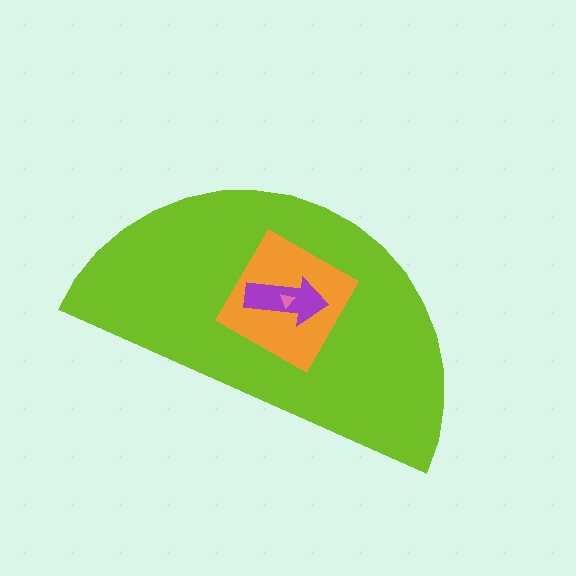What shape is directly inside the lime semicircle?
The orange diamond.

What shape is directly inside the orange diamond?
The purple arrow.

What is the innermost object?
The pink triangle.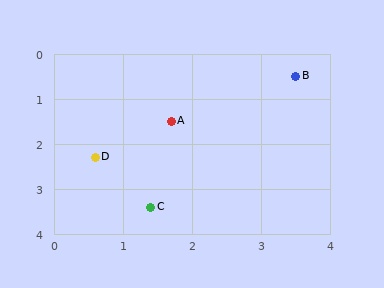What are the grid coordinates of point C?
Point C is at approximately (1.4, 3.4).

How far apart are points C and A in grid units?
Points C and A are about 1.9 grid units apart.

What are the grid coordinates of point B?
Point B is at approximately (3.5, 0.5).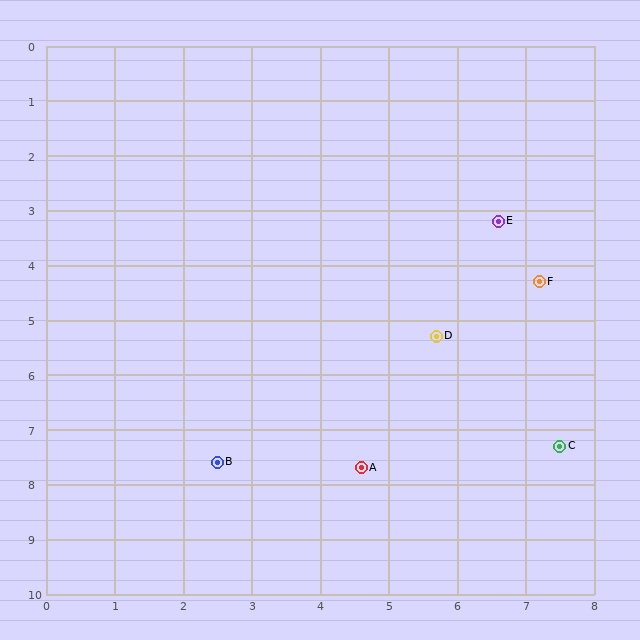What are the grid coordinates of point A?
Point A is at approximately (4.6, 7.7).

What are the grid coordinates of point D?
Point D is at approximately (5.7, 5.3).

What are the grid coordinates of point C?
Point C is at approximately (7.5, 7.3).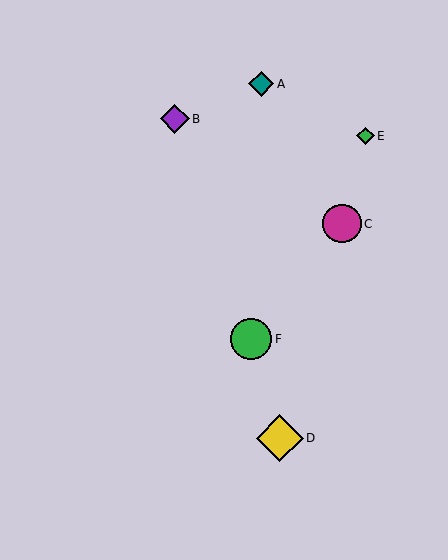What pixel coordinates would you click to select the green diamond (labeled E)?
Click at (365, 136) to select the green diamond E.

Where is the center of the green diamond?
The center of the green diamond is at (365, 136).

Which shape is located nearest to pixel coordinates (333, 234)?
The magenta circle (labeled C) at (342, 224) is nearest to that location.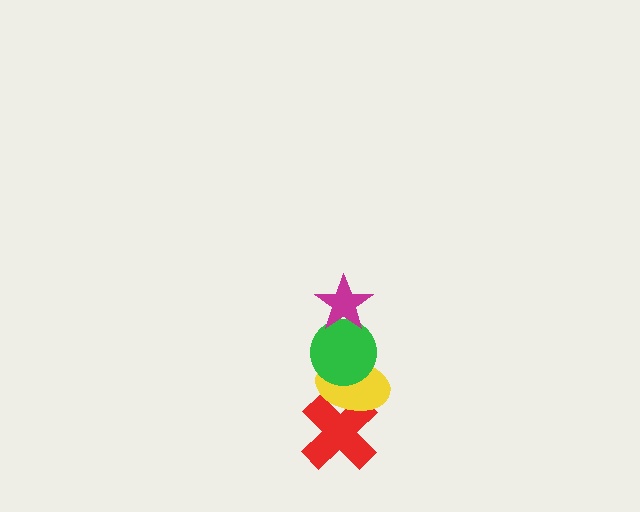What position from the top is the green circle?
The green circle is 2nd from the top.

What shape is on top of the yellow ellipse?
The green circle is on top of the yellow ellipse.